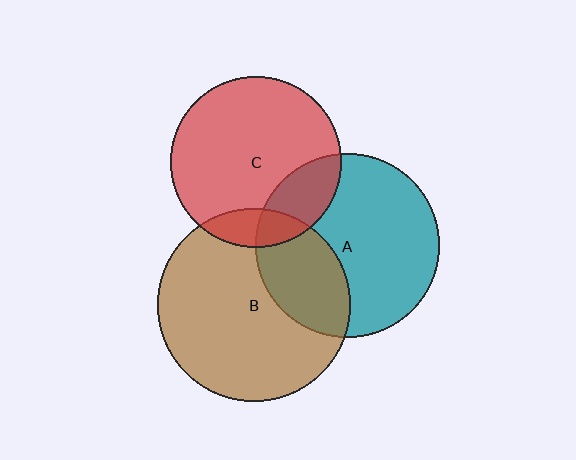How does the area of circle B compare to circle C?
Approximately 1.3 times.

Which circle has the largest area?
Circle B (brown).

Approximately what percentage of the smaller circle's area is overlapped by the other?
Approximately 15%.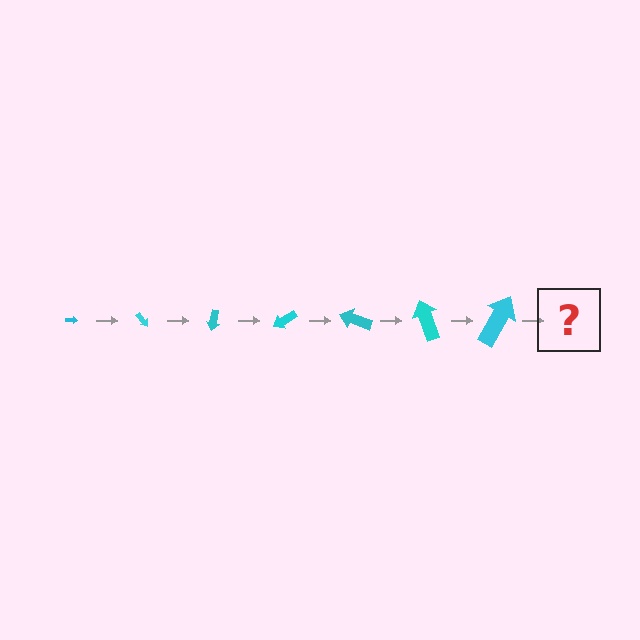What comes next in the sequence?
The next element should be an arrow, larger than the previous one and rotated 350 degrees from the start.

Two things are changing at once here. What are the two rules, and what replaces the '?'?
The two rules are that the arrow grows larger each step and it rotates 50 degrees each step. The '?' should be an arrow, larger than the previous one and rotated 350 degrees from the start.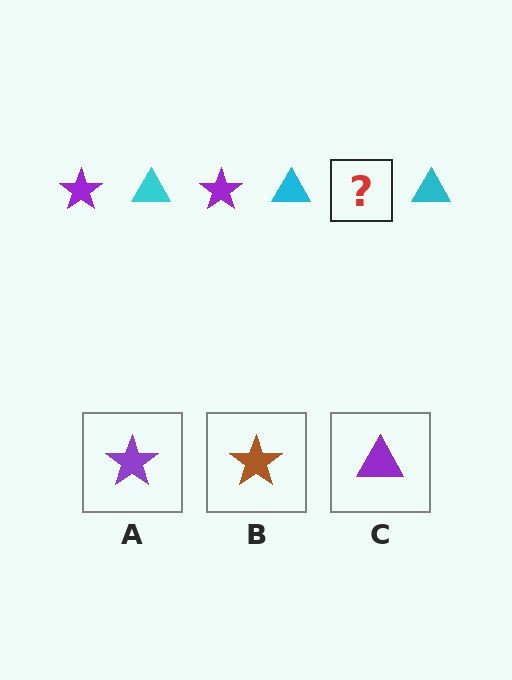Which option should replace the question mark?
Option A.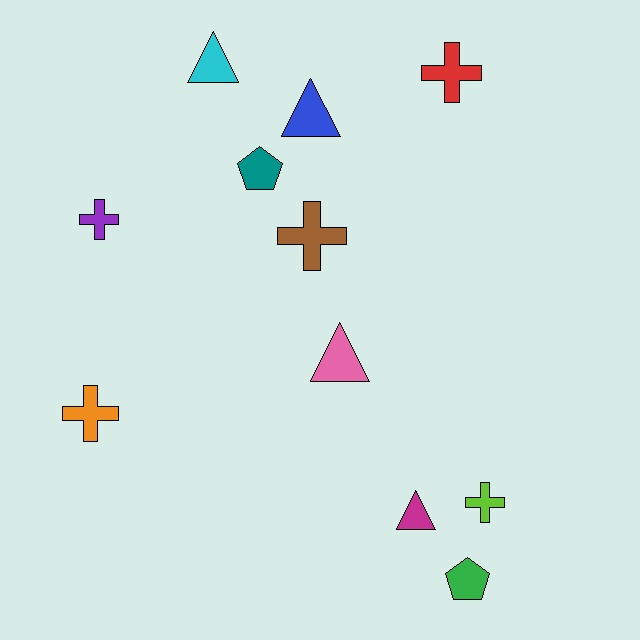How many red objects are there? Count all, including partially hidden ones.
There is 1 red object.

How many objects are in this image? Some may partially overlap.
There are 11 objects.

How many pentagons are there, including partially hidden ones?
There are 2 pentagons.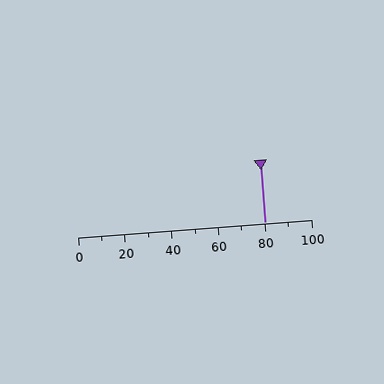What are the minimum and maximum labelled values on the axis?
The axis runs from 0 to 100.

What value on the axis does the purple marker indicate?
The marker indicates approximately 80.